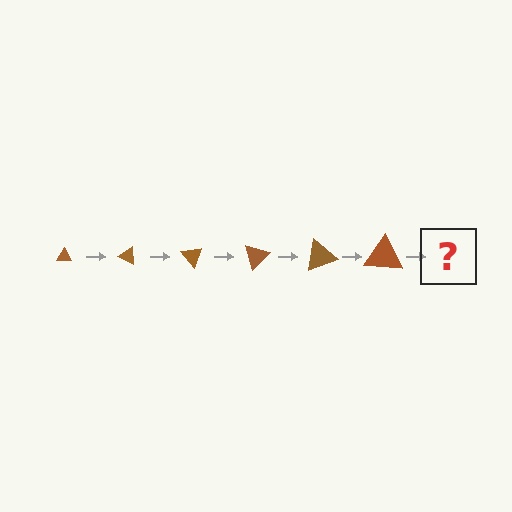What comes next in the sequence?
The next element should be a triangle, larger than the previous one and rotated 150 degrees from the start.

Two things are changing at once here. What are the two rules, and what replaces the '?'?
The two rules are that the triangle grows larger each step and it rotates 25 degrees each step. The '?' should be a triangle, larger than the previous one and rotated 150 degrees from the start.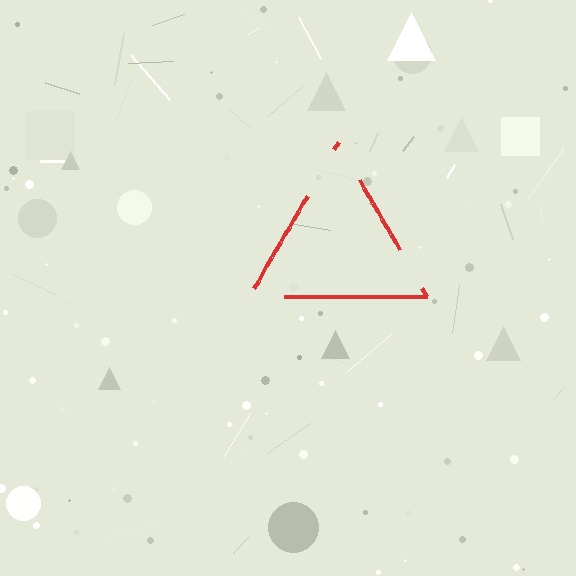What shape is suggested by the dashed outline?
The dashed outline suggests a triangle.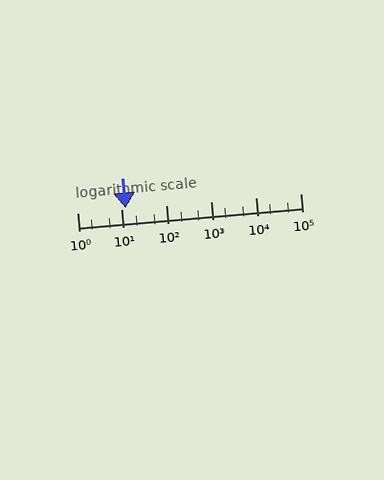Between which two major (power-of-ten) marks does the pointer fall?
The pointer is between 10 and 100.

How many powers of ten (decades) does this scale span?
The scale spans 5 decades, from 1 to 100000.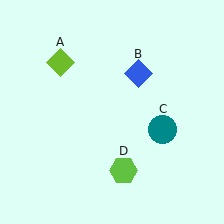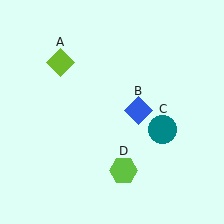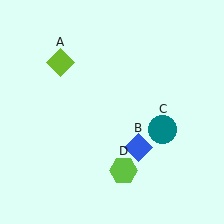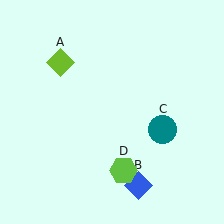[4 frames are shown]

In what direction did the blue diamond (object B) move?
The blue diamond (object B) moved down.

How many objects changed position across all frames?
1 object changed position: blue diamond (object B).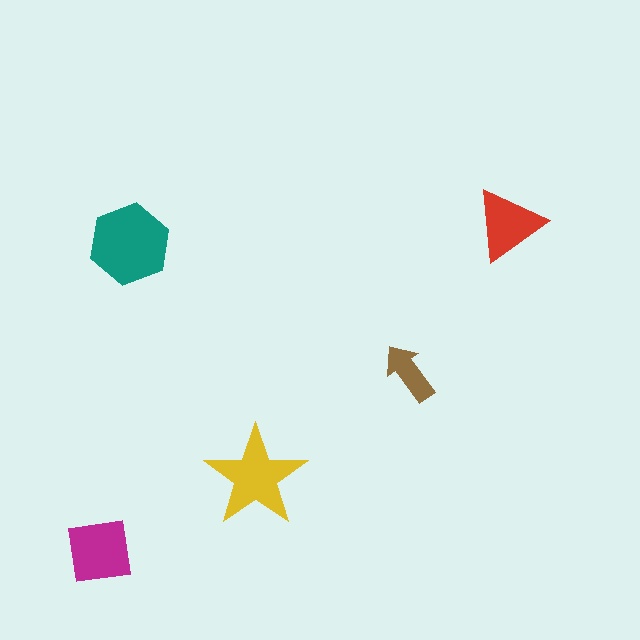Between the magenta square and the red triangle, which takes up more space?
The magenta square.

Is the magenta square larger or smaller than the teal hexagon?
Smaller.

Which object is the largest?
The teal hexagon.